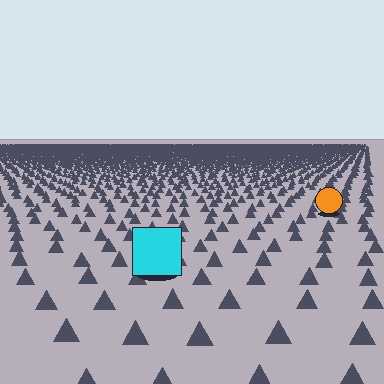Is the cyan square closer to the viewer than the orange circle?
Yes. The cyan square is closer — you can tell from the texture gradient: the ground texture is coarser near it.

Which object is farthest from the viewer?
The orange circle is farthest from the viewer. It appears smaller and the ground texture around it is denser.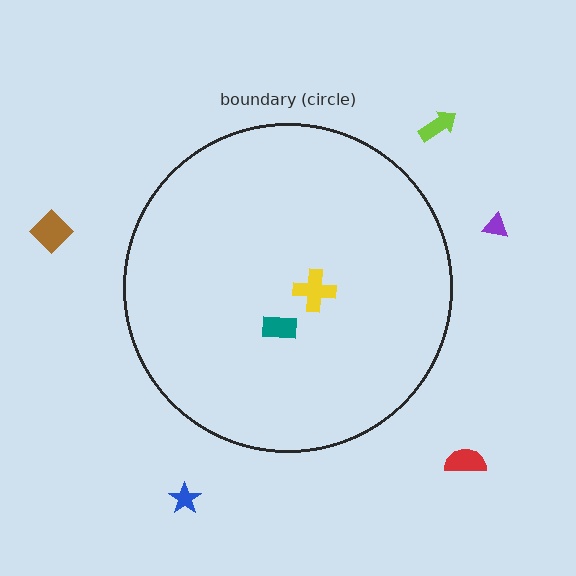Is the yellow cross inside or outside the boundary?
Inside.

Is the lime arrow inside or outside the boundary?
Outside.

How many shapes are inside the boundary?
2 inside, 5 outside.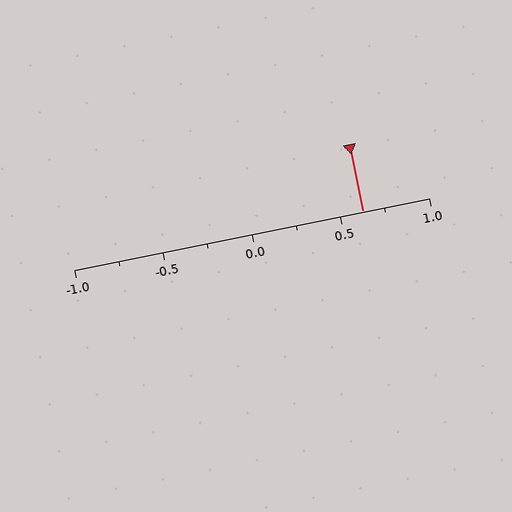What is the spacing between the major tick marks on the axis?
The major ticks are spaced 0.5 apart.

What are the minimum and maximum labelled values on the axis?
The axis runs from -1.0 to 1.0.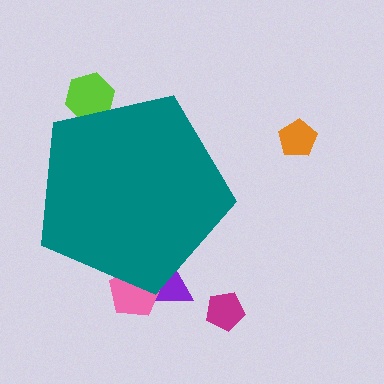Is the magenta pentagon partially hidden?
No, the magenta pentagon is fully visible.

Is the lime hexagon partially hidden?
Yes, the lime hexagon is partially hidden behind the teal pentagon.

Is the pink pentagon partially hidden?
Yes, the pink pentagon is partially hidden behind the teal pentagon.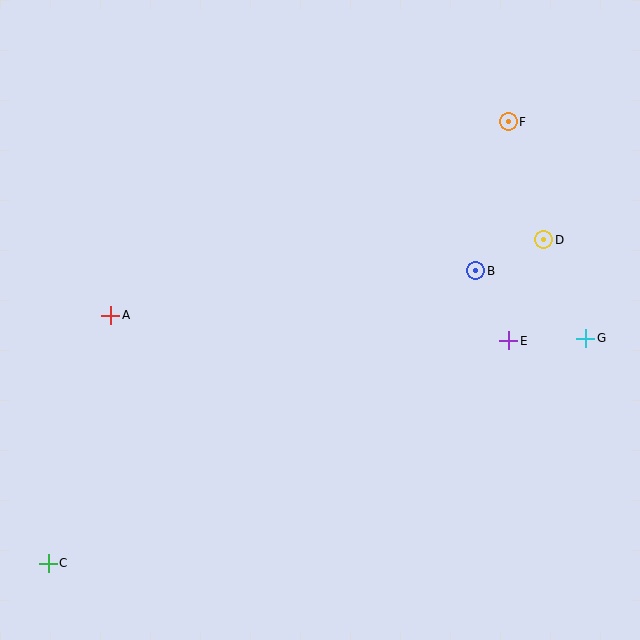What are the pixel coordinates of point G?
Point G is at (586, 339).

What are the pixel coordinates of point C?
Point C is at (48, 563).